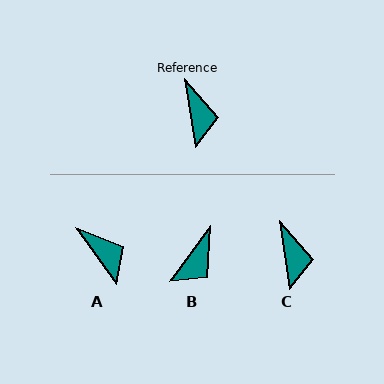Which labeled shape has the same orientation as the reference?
C.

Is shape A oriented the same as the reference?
No, it is off by about 27 degrees.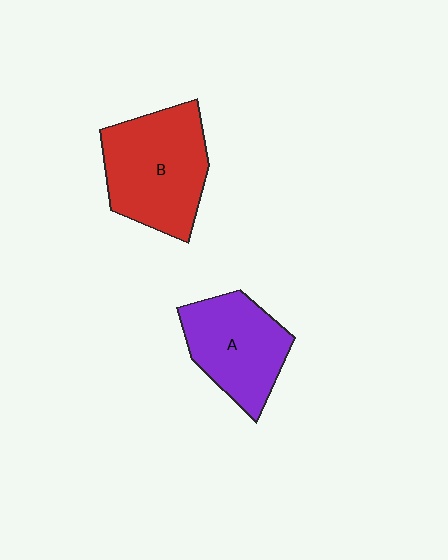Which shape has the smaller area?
Shape A (purple).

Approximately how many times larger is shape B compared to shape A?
Approximately 1.2 times.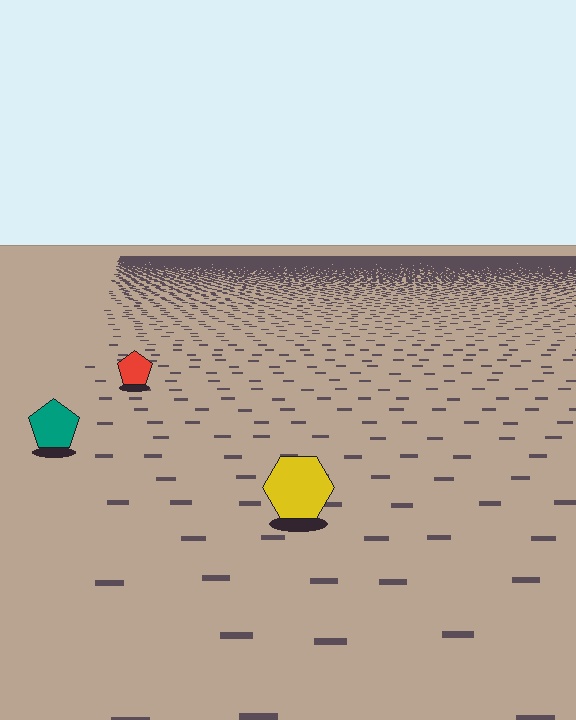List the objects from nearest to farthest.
From nearest to farthest: the yellow hexagon, the teal pentagon, the red pentagon.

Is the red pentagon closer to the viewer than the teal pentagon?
No. The teal pentagon is closer — you can tell from the texture gradient: the ground texture is coarser near it.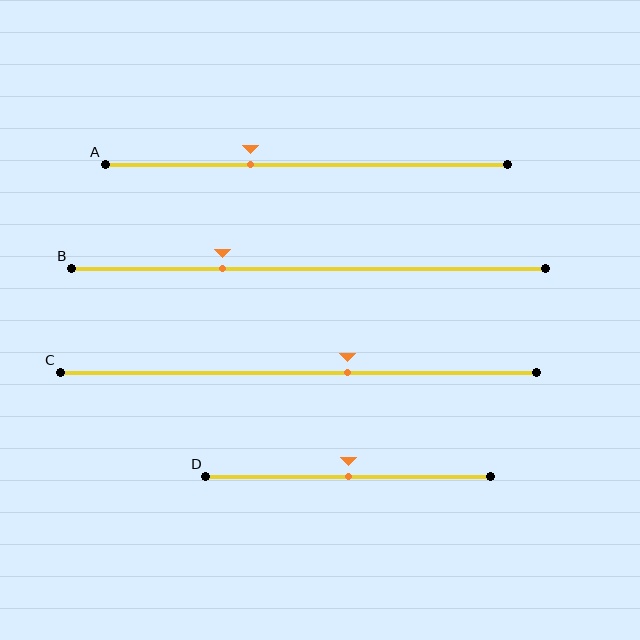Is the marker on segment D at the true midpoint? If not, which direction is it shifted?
Yes, the marker on segment D is at the true midpoint.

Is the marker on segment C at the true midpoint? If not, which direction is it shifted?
No, the marker on segment C is shifted to the right by about 10% of the segment length.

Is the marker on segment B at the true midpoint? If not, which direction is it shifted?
No, the marker on segment B is shifted to the left by about 18% of the segment length.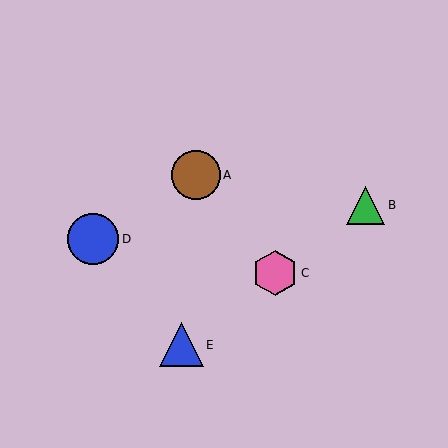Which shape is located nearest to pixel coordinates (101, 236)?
The blue circle (labeled D) at (93, 239) is nearest to that location.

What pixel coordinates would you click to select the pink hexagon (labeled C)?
Click at (275, 273) to select the pink hexagon C.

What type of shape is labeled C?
Shape C is a pink hexagon.